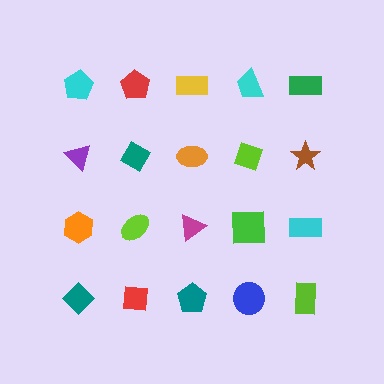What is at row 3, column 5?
A cyan rectangle.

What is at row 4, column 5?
A lime rectangle.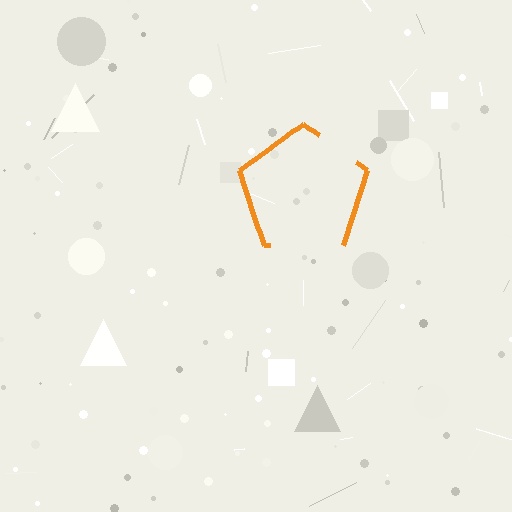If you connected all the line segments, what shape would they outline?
They would outline a pentagon.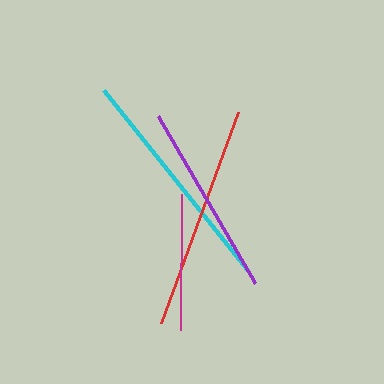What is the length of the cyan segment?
The cyan segment is approximately 231 pixels long.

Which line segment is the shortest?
The magenta line is the shortest at approximately 136 pixels.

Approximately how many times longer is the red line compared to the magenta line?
The red line is approximately 1.6 times the length of the magenta line.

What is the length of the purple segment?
The purple segment is approximately 193 pixels long.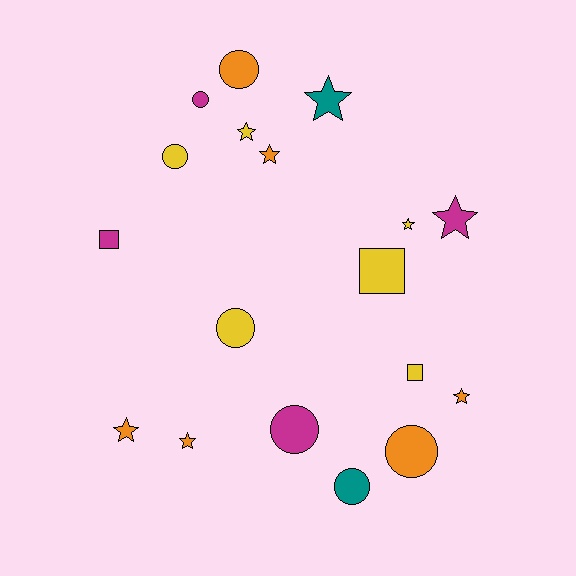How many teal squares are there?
There are no teal squares.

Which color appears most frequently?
Yellow, with 6 objects.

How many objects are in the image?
There are 18 objects.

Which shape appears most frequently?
Star, with 8 objects.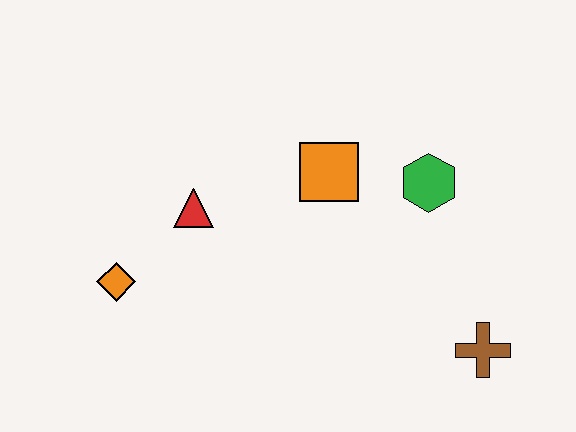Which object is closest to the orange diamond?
The red triangle is closest to the orange diamond.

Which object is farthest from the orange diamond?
The brown cross is farthest from the orange diamond.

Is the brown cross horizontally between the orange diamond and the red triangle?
No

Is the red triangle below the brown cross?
No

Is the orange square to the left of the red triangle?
No